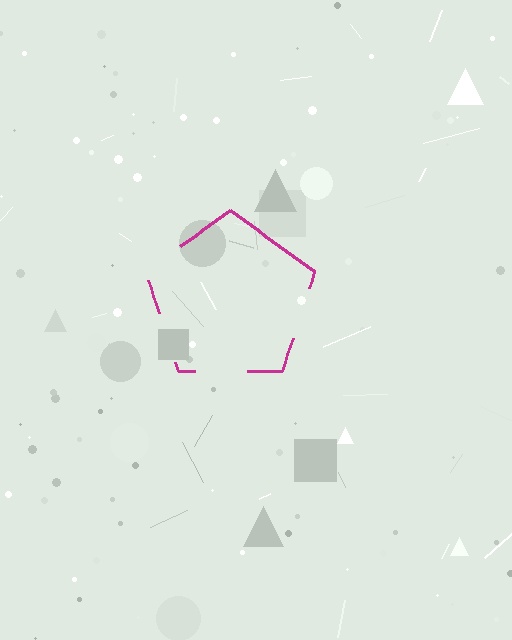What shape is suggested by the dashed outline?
The dashed outline suggests a pentagon.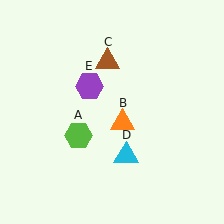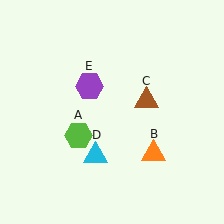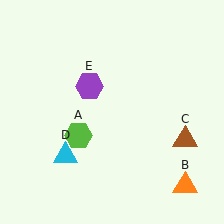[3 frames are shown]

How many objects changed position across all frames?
3 objects changed position: orange triangle (object B), brown triangle (object C), cyan triangle (object D).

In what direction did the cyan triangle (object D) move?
The cyan triangle (object D) moved left.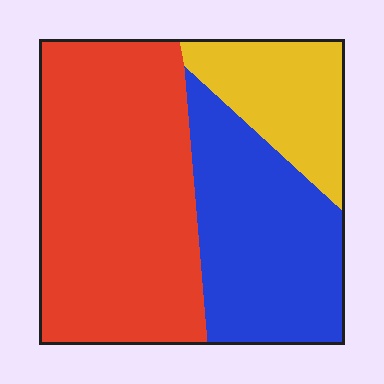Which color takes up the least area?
Yellow, at roughly 15%.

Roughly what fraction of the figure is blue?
Blue covers about 30% of the figure.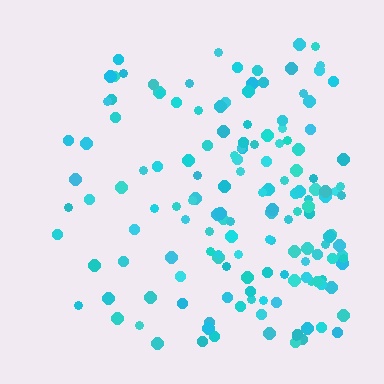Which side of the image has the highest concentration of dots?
The right.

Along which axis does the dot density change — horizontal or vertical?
Horizontal.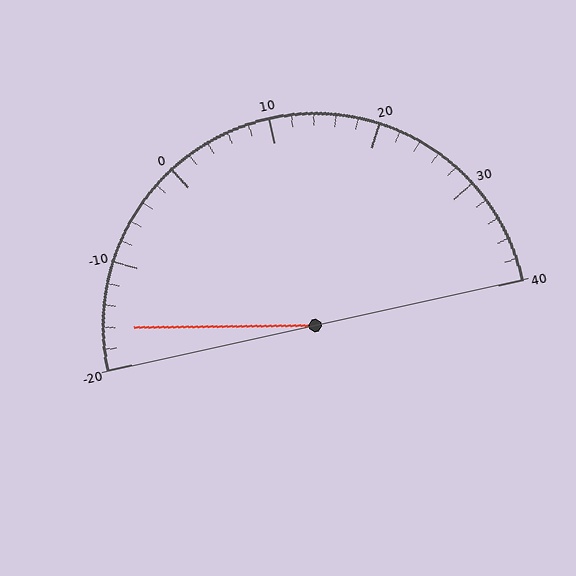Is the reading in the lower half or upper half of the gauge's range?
The reading is in the lower half of the range (-20 to 40).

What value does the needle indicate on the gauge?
The needle indicates approximately -16.